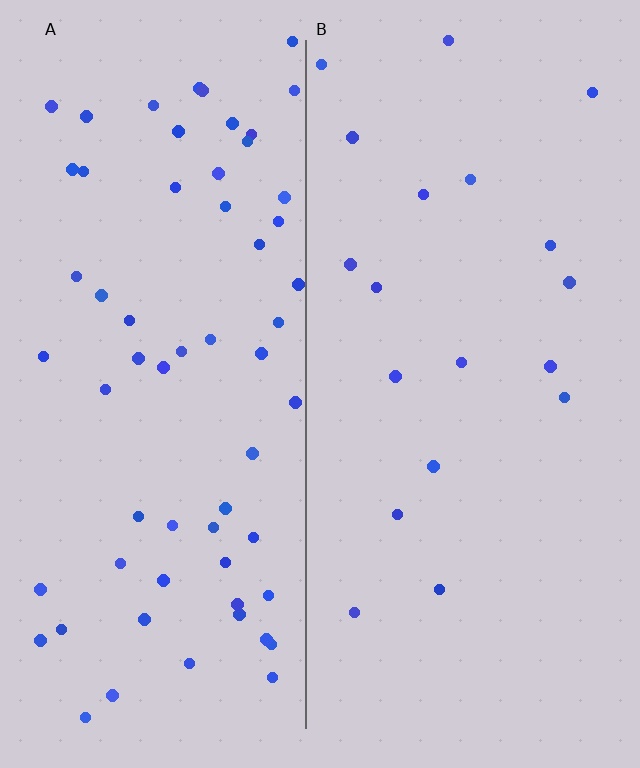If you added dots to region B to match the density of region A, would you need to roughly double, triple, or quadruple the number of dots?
Approximately triple.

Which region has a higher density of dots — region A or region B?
A (the left).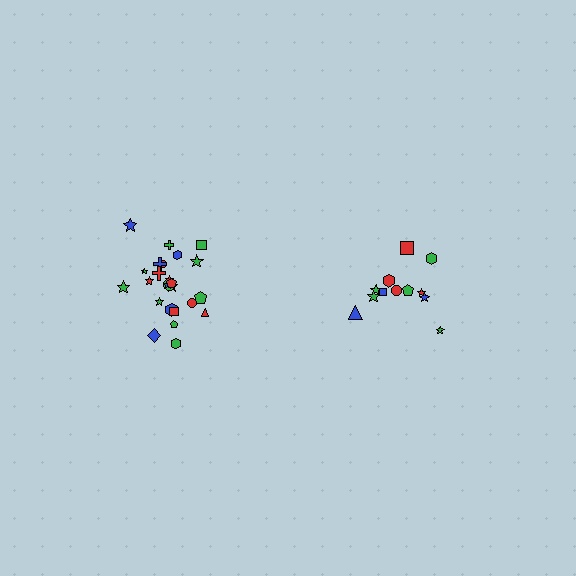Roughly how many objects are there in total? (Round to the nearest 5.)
Roughly 35 objects in total.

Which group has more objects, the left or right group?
The left group.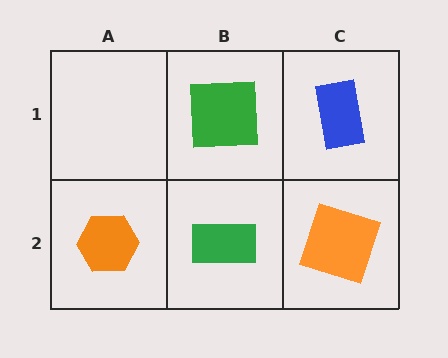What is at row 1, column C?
A blue rectangle.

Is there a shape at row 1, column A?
No, that cell is empty.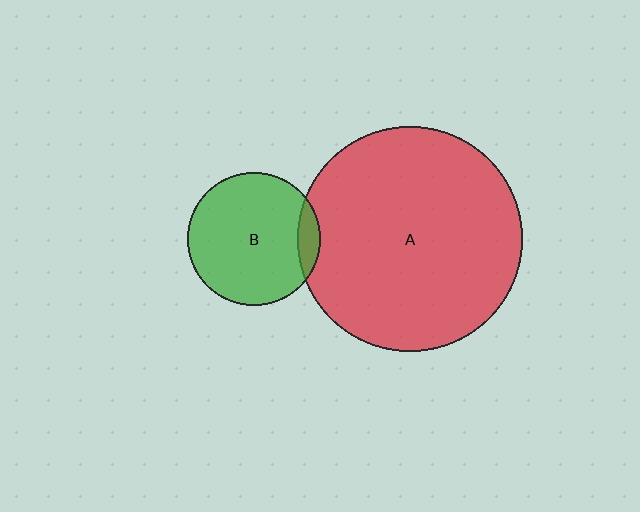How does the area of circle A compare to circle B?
Approximately 2.9 times.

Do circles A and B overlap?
Yes.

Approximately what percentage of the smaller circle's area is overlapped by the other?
Approximately 10%.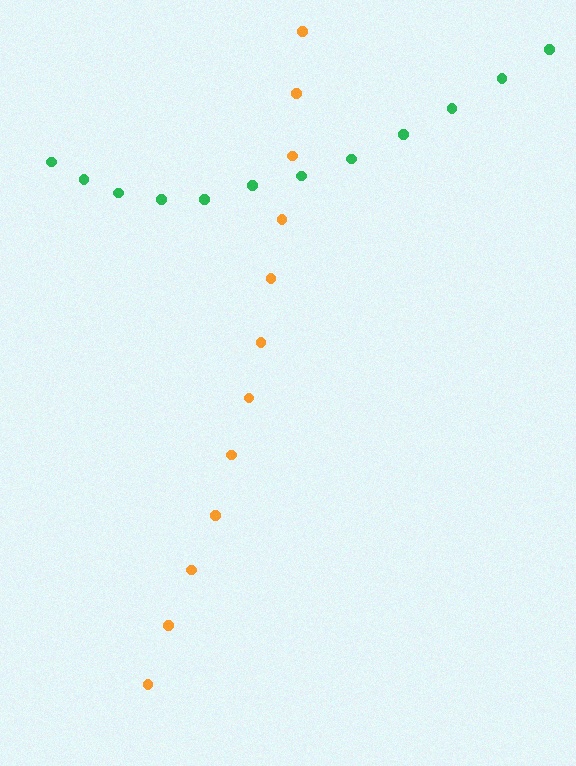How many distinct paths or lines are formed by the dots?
There are 2 distinct paths.